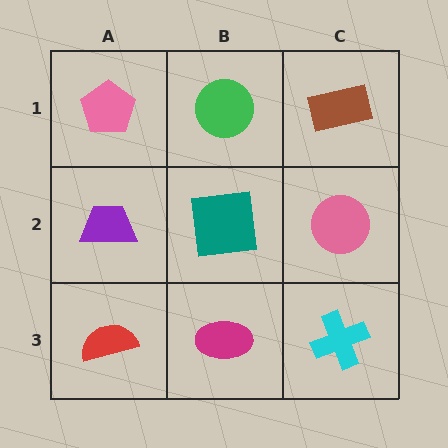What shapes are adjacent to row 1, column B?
A teal square (row 2, column B), a pink pentagon (row 1, column A), a brown rectangle (row 1, column C).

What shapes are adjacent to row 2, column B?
A green circle (row 1, column B), a magenta ellipse (row 3, column B), a purple trapezoid (row 2, column A), a pink circle (row 2, column C).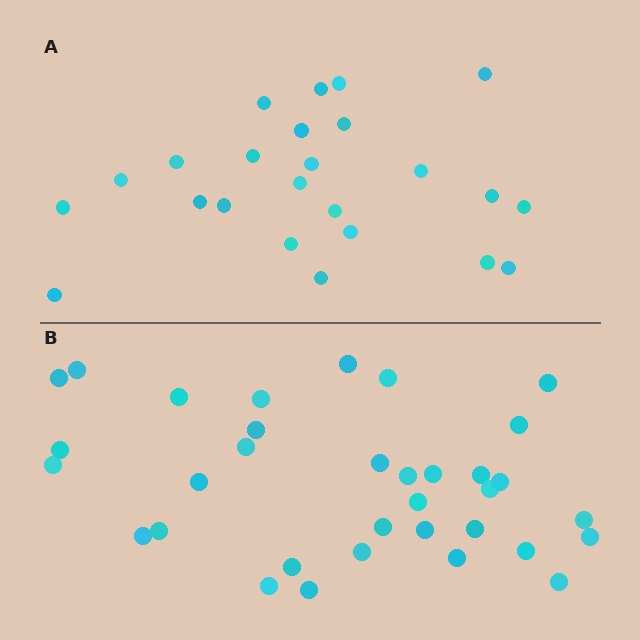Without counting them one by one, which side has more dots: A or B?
Region B (the bottom region) has more dots.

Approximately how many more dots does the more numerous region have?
Region B has roughly 10 or so more dots than region A.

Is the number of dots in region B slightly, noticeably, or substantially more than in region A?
Region B has noticeably more, but not dramatically so. The ratio is roughly 1.4 to 1.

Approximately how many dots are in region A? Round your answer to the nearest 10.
About 20 dots. (The exact count is 24, which rounds to 20.)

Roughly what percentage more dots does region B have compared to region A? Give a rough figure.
About 40% more.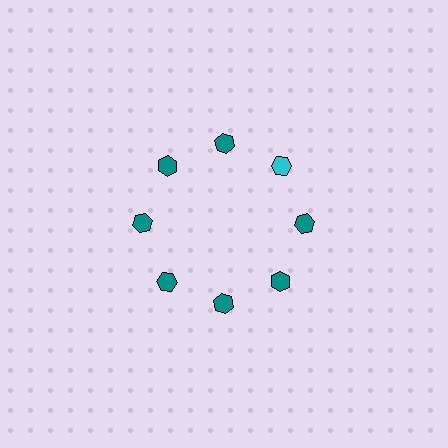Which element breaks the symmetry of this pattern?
The cyan hexagon at roughly the 2 o'clock position breaks the symmetry. All other shapes are teal hexagons.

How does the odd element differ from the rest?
It has a different color: cyan instead of teal.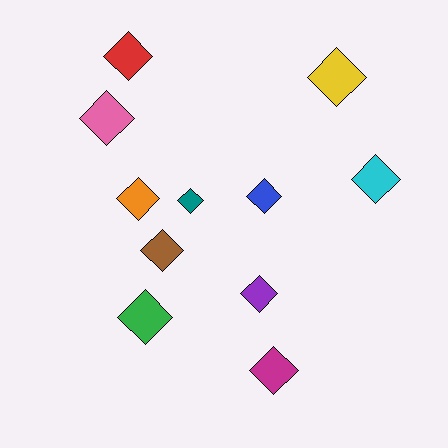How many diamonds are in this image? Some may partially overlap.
There are 11 diamonds.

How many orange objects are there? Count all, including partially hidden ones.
There is 1 orange object.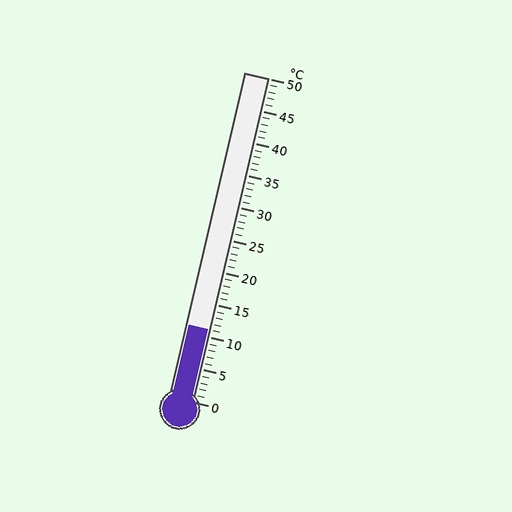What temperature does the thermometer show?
The thermometer shows approximately 11°C.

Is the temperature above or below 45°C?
The temperature is below 45°C.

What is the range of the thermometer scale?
The thermometer scale ranges from 0°C to 50°C.